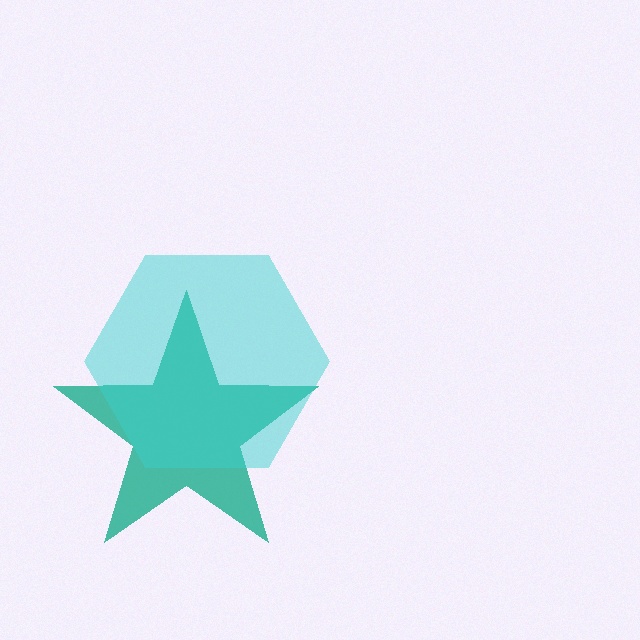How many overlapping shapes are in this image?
There are 2 overlapping shapes in the image.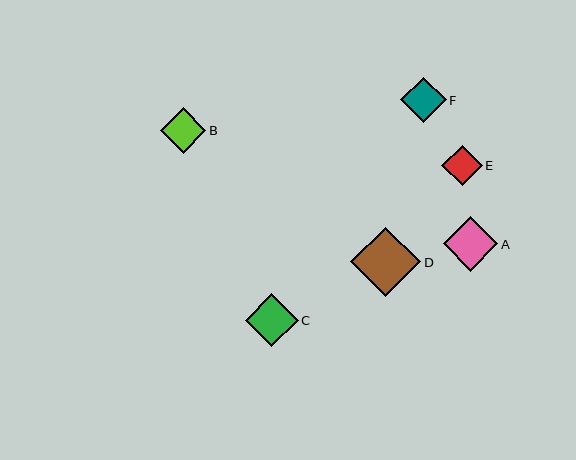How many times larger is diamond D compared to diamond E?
Diamond D is approximately 1.7 times the size of diamond E.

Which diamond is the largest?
Diamond D is the largest with a size of approximately 70 pixels.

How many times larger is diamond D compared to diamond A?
Diamond D is approximately 1.3 times the size of diamond A.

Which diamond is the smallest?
Diamond E is the smallest with a size of approximately 40 pixels.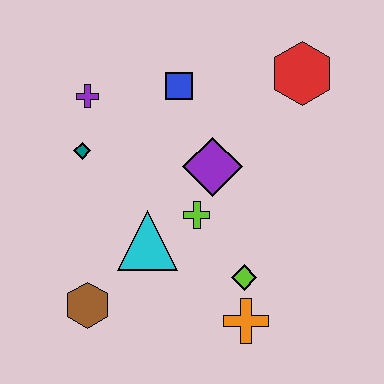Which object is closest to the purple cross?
The teal diamond is closest to the purple cross.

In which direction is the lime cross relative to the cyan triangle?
The lime cross is to the right of the cyan triangle.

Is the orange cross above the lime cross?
No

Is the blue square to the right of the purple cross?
Yes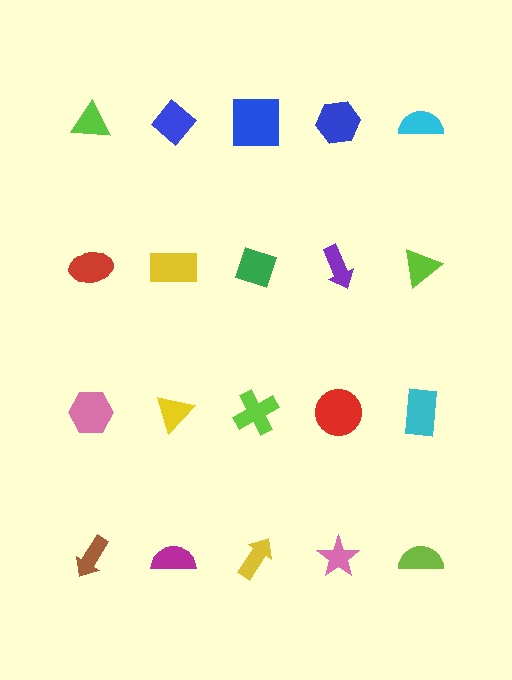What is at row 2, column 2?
A yellow rectangle.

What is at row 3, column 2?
A yellow triangle.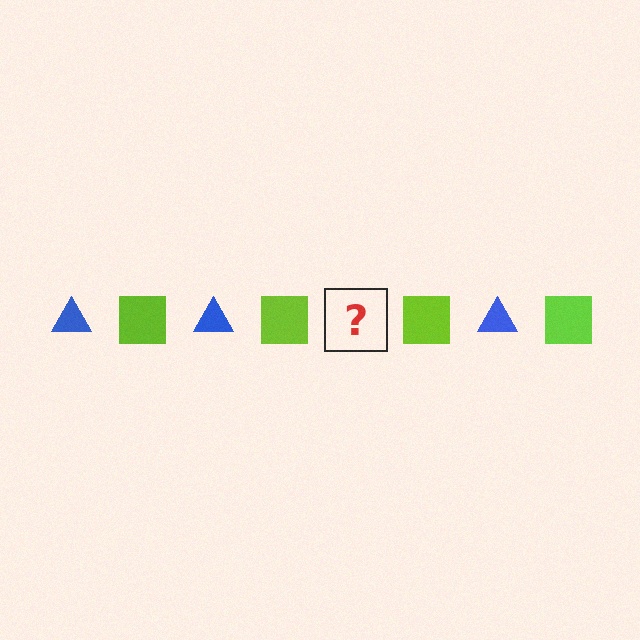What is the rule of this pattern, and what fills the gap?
The rule is that the pattern alternates between blue triangle and lime square. The gap should be filled with a blue triangle.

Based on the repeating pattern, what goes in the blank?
The blank should be a blue triangle.